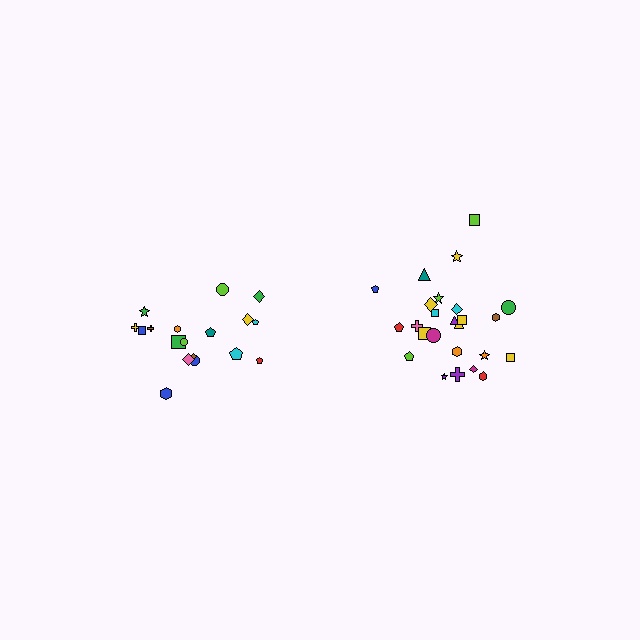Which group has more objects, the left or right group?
The right group.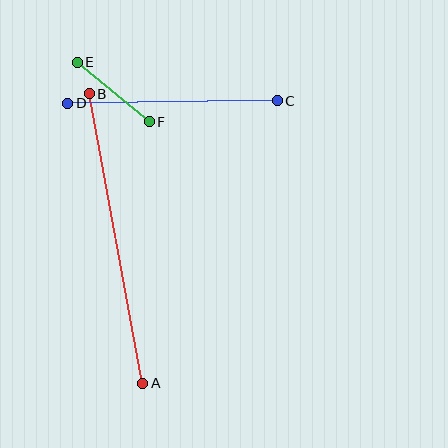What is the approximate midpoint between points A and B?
The midpoint is at approximately (116, 238) pixels.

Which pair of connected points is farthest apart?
Points A and B are farthest apart.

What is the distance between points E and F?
The distance is approximately 94 pixels.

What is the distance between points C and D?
The distance is approximately 209 pixels.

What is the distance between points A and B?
The distance is approximately 295 pixels.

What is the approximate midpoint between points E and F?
The midpoint is at approximately (113, 92) pixels.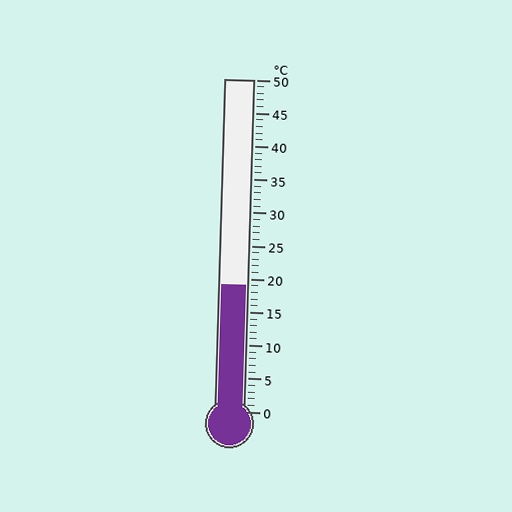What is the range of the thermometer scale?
The thermometer scale ranges from 0°C to 50°C.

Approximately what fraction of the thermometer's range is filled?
The thermometer is filled to approximately 40% of its range.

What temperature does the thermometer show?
The thermometer shows approximately 19°C.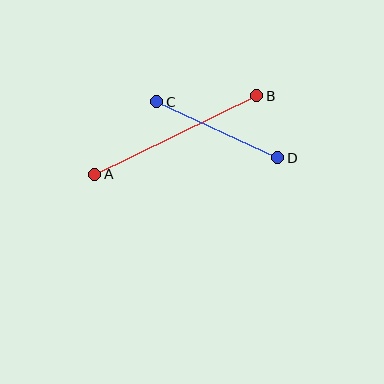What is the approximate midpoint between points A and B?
The midpoint is at approximately (176, 135) pixels.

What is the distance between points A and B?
The distance is approximately 180 pixels.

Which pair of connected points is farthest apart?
Points A and B are farthest apart.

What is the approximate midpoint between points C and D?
The midpoint is at approximately (217, 130) pixels.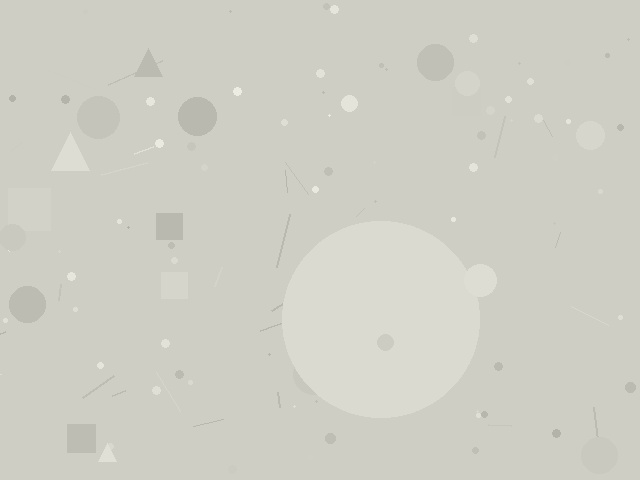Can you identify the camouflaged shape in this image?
The camouflaged shape is a circle.